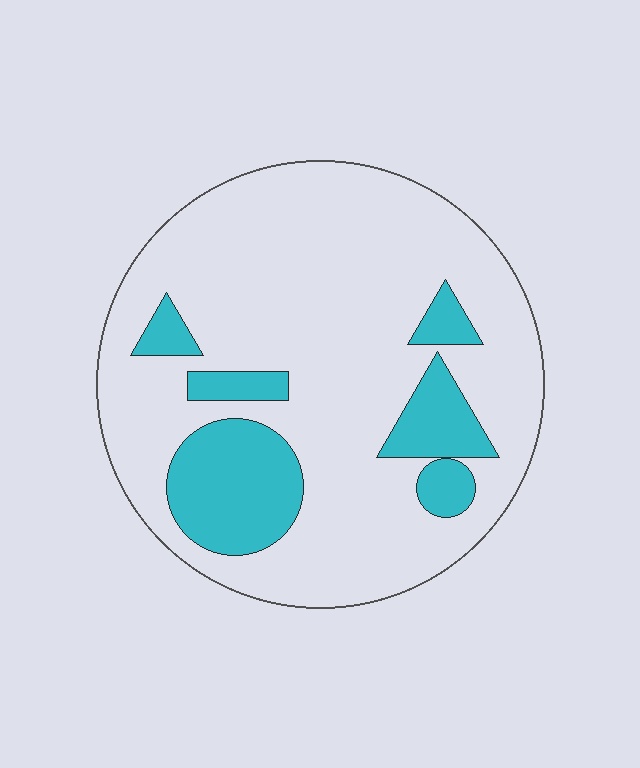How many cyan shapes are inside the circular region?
6.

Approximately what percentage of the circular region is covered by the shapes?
Approximately 20%.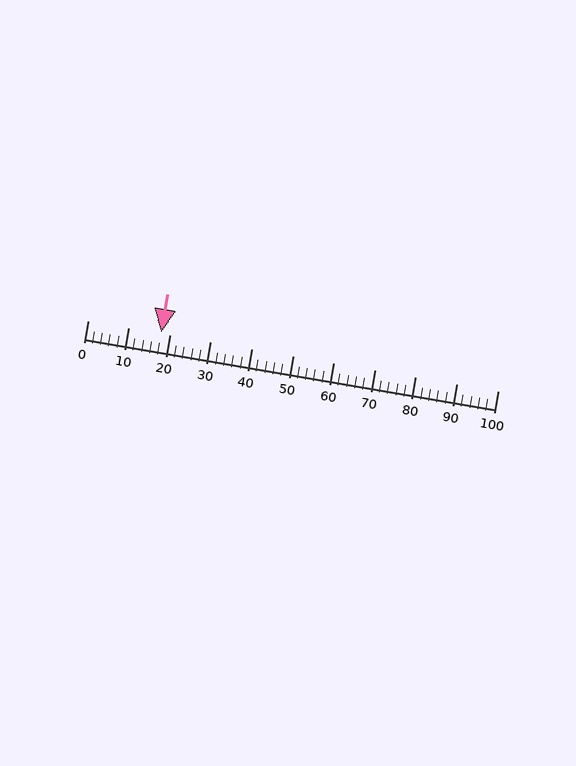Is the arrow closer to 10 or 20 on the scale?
The arrow is closer to 20.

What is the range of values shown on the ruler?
The ruler shows values from 0 to 100.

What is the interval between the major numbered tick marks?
The major tick marks are spaced 10 units apart.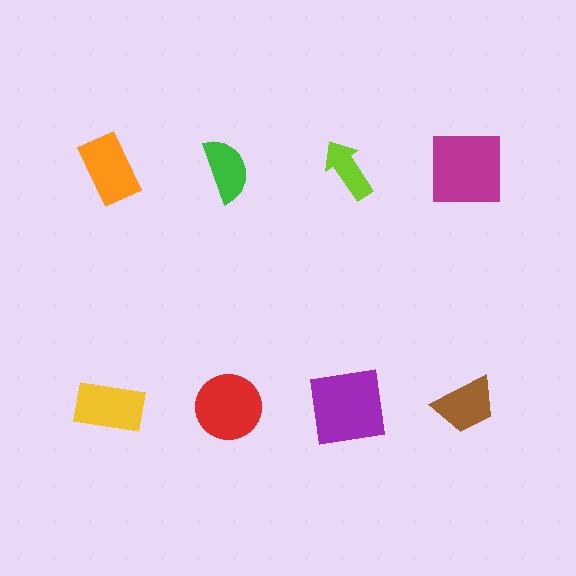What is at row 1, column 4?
A magenta square.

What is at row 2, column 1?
A yellow rectangle.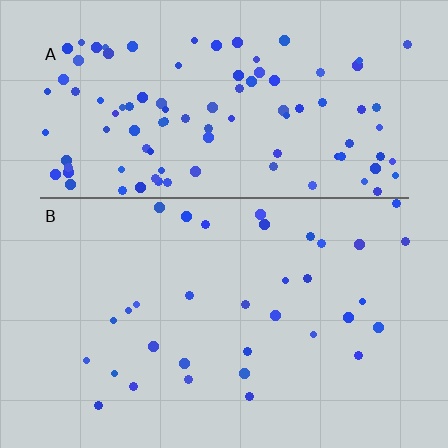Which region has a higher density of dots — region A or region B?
A (the top).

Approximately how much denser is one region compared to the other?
Approximately 3.1× — region A over region B.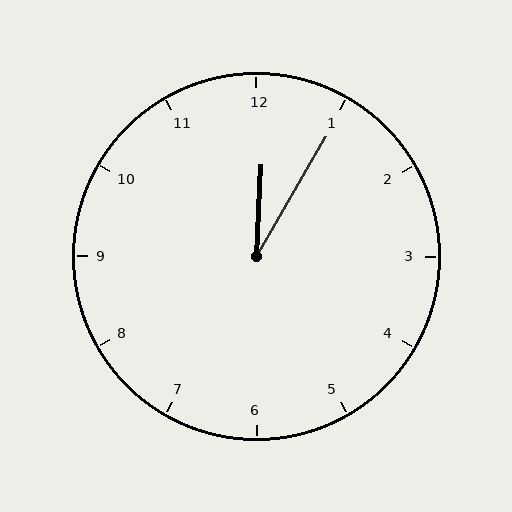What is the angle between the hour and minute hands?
Approximately 28 degrees.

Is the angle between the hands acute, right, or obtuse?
It is acute.